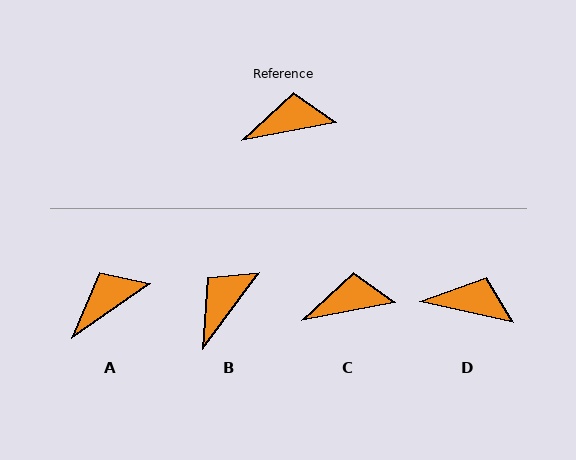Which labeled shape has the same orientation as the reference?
C.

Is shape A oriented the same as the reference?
No, it is off by about 24 degrees.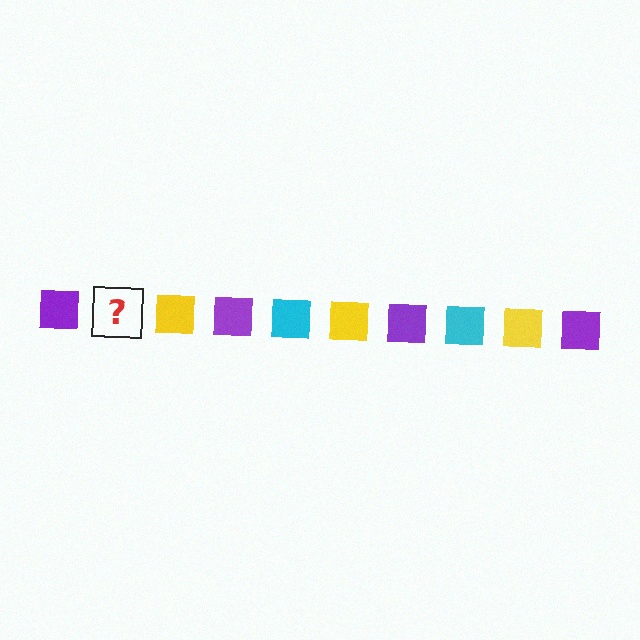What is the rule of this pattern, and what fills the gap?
The rule is that the pattern cycles through purple, cyan, yellow squares. The gap should be filled with a cyan square.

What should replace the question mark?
The question mark should be replaced with a cyan square.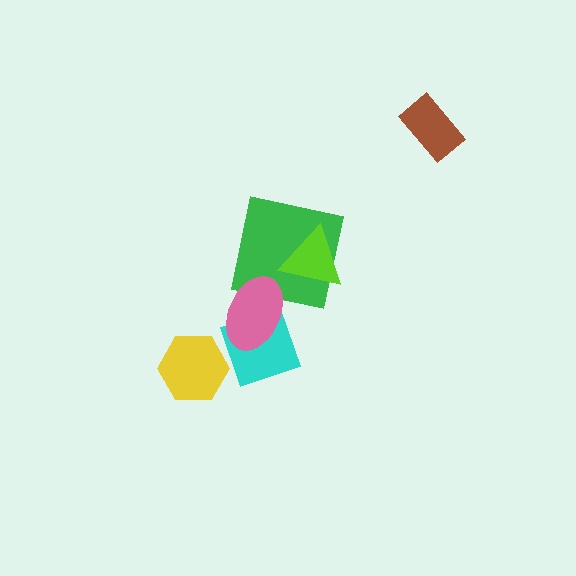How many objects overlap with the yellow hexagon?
0 objects overlap with the yellow hexagon.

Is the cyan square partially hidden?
Yes, it is partially covered by another shape.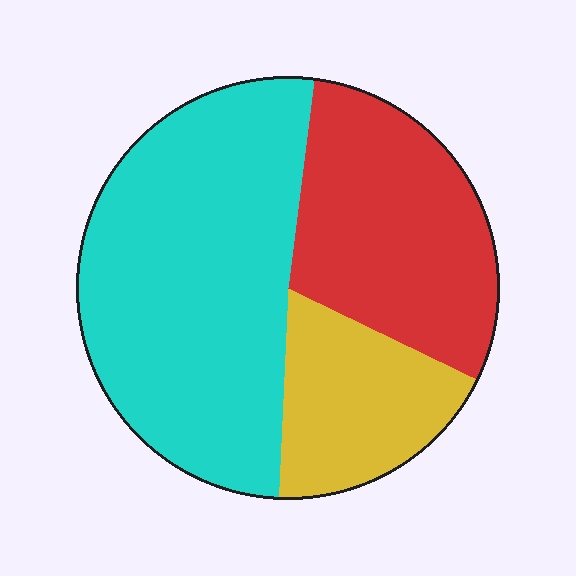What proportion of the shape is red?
Red takes up between a quarter and a half of the shape.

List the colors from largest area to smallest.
From largest to smallest: cyan, red, yellow.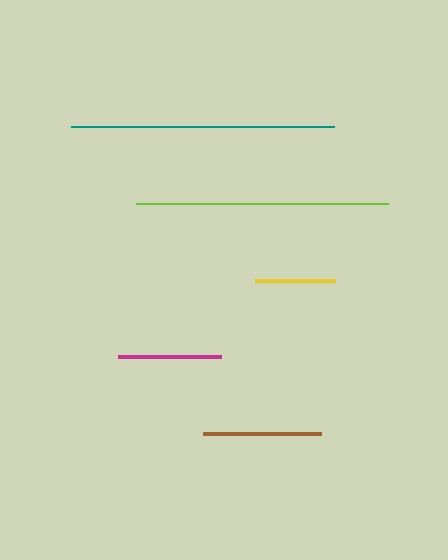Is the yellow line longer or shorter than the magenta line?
The magenta line is longer than the yellow line.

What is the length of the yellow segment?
The yellow segment is approximately 80 pixels long.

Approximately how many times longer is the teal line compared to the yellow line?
The teal line is approximately 3.3 times the length of the yellow line.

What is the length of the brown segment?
The brown segment is approximately 118 pixels long.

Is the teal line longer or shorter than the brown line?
The teal line is longer than the brown line.